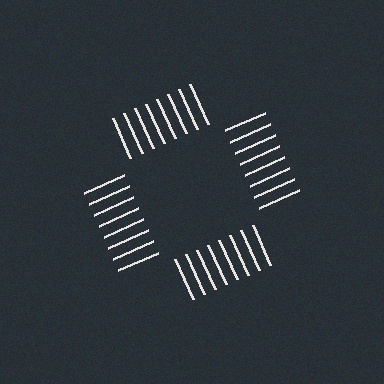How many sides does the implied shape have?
4 sides — the line-ends trace a square.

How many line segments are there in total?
32 — 8 along each of the 4 edges.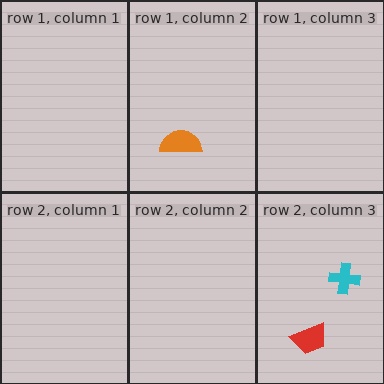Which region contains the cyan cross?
The row 2, column 3 region.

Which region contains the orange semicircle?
The row 1, column 2 region.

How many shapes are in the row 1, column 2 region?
1.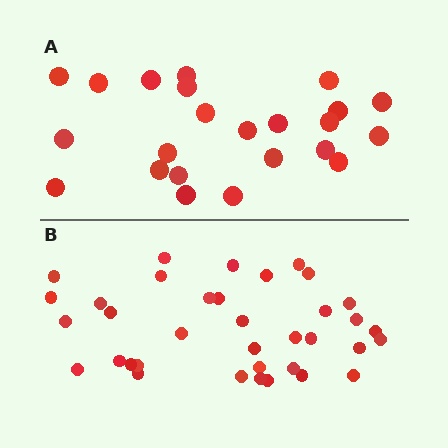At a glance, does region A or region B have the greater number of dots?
Region B (the bottom region) has more dots.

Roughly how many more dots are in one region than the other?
Region B has approximately 15 more dots than region A.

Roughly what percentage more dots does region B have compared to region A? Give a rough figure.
About 55% more.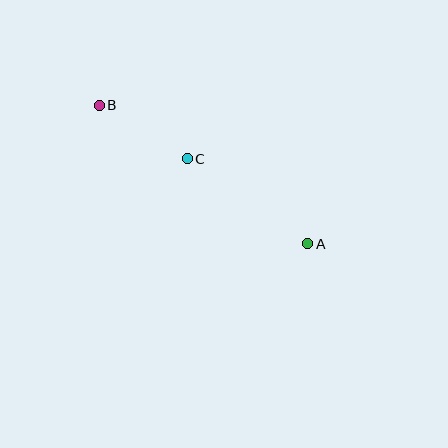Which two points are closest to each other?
Points B and C are closest to each other.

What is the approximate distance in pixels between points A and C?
The distance between A and C is approximately 148 pixels.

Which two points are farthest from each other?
Points A and B are farthest from each other.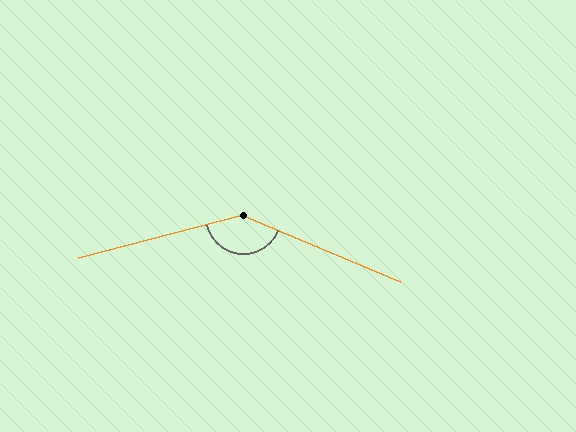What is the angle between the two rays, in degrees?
Approximately 143 degrees.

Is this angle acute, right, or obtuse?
It is obtuse.